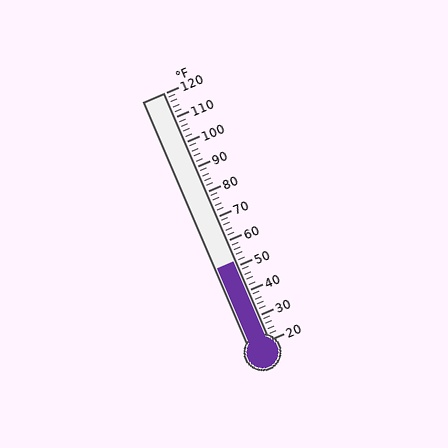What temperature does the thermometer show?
The thermometer shows approximately 52°F.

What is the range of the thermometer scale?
The thermometer scale ranges from 20°F to 120°F.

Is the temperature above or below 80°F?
The temperature is below 80°F.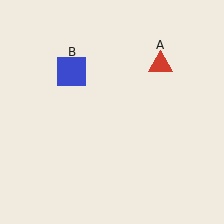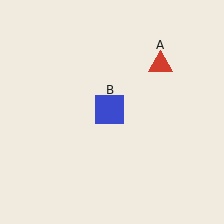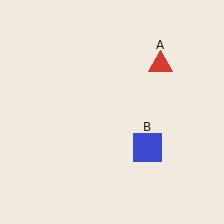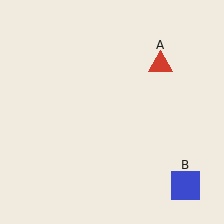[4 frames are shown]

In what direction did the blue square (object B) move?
The blue square (object B) moved down and to the right.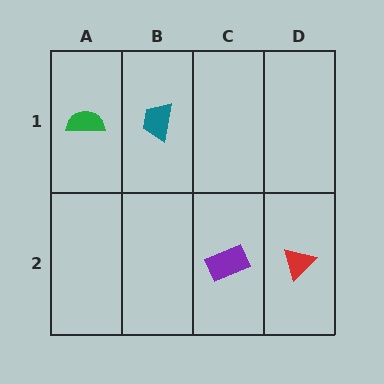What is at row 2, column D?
A red triangle.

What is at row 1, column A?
A green semicircle.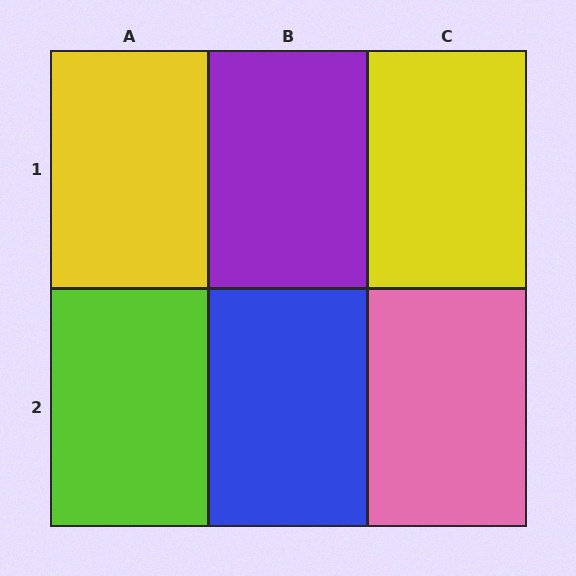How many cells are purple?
1 cell is purple.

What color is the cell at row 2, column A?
Lime.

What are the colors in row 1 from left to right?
Yellow, purple, yellow.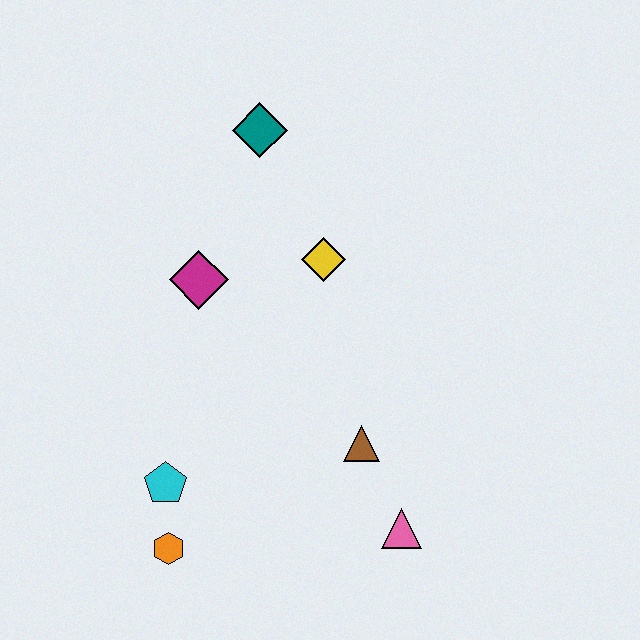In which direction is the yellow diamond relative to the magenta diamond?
The yellow diamond is to the right of the magenta diamond.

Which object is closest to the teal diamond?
The yellow diamond is closest to the teal diamond.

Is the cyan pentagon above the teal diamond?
No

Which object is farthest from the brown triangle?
The teal diamond is farthest from the brown triangle.